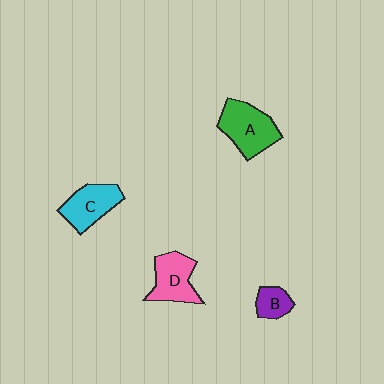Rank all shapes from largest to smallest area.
From largest to smallest: A (green), D (pink), C (cyan), B (purple).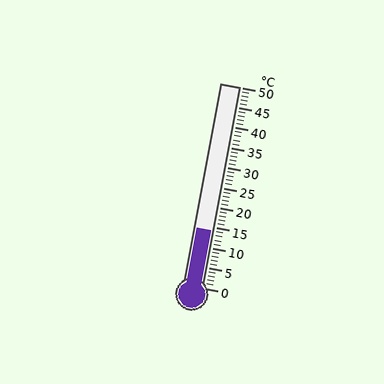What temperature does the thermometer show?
The thermometer shows approximately 14°C.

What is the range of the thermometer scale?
The thermometer scale ranges from 0°C to 50°C.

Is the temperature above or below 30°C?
The temperature is below 30°C.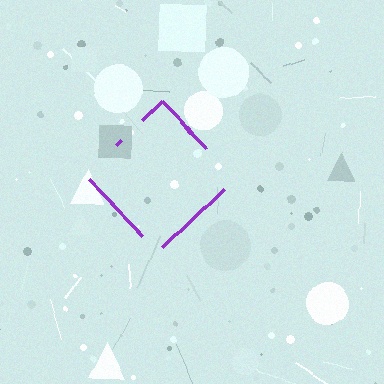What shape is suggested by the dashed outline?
The dashed outline suggests a diamond.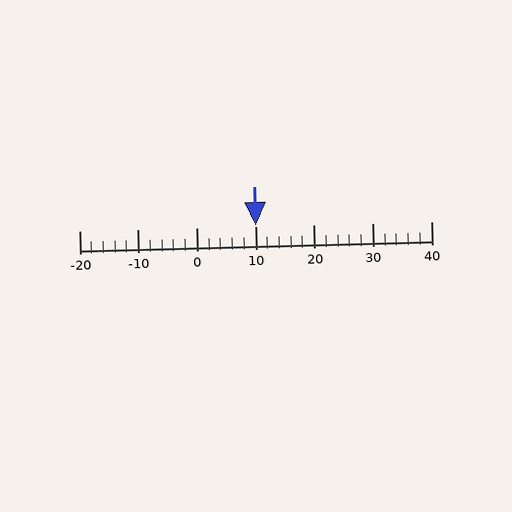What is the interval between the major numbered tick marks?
The major tick marks are spaced 10 units apart.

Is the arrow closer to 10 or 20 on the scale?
The arrow is closer to 10.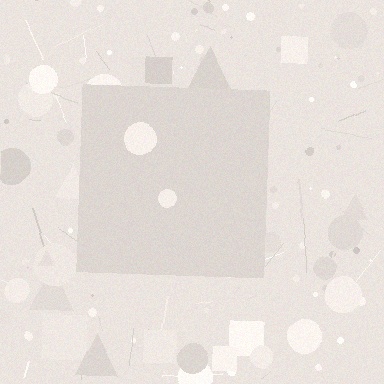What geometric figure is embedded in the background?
A square is embedded in the background.